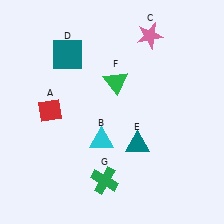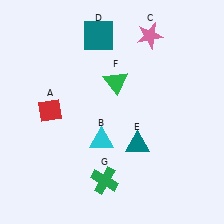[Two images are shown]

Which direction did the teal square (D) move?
The teal square (D) moved right.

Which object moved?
The teal square (D) moved right.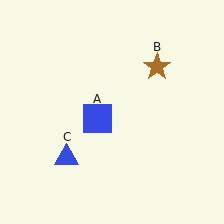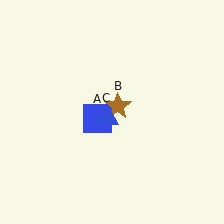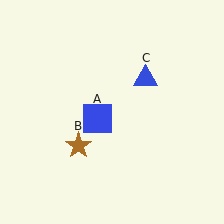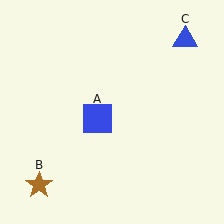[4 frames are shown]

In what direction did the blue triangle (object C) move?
The blue triangle (object C) moved up and to the right.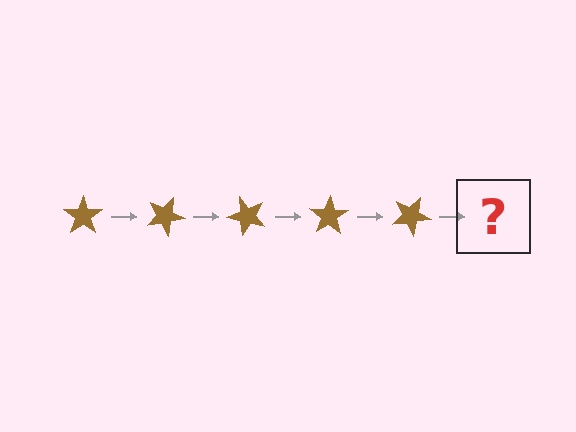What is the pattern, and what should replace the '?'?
The pattern is that the star rotates 25 degrees each step. The '?' should be a brown star rotated 125 degrees.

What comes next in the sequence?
The next element should be a brown star rotated 125 degrees.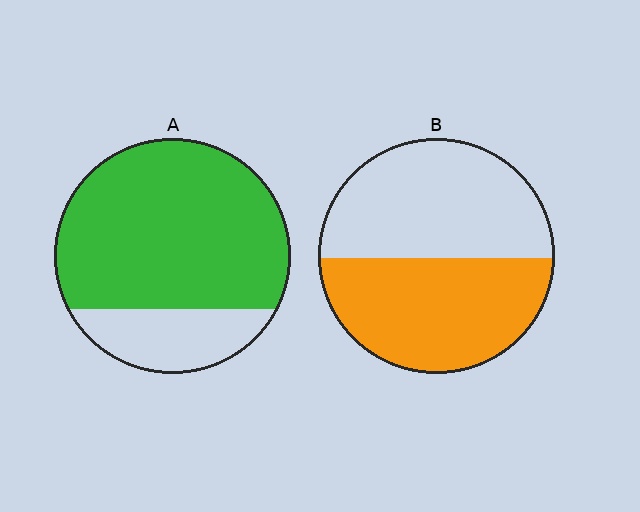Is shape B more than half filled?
Roughly half.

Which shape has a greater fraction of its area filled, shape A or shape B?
Shape A.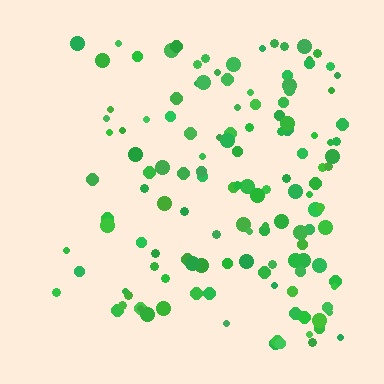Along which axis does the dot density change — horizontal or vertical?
Horizontal.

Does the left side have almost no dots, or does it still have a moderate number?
Still a moderate number, just noticeably fewer than the right.